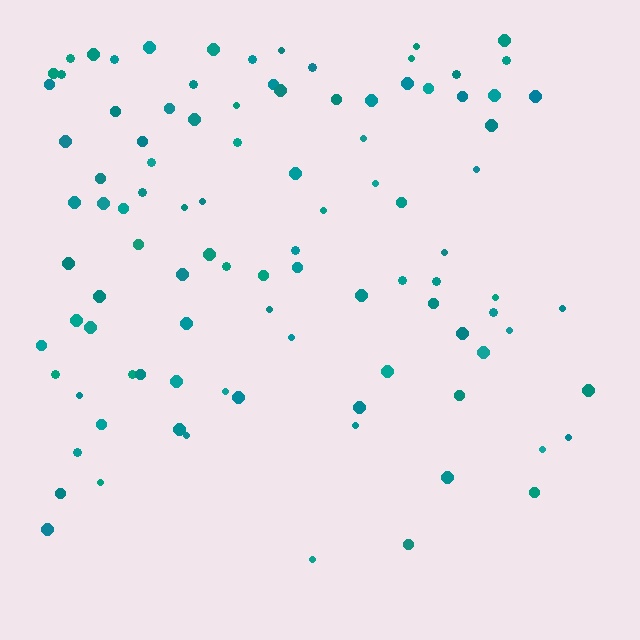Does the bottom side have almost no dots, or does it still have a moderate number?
Still a moderate number, just noticeably fewer than the top.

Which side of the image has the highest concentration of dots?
The top.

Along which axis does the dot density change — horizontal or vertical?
Vertical.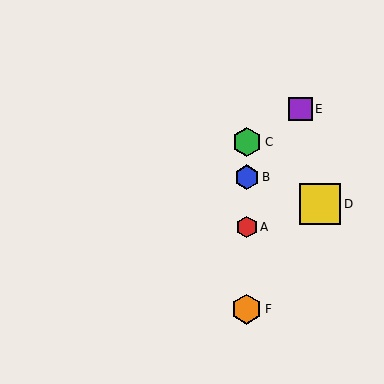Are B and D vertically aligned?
No, B is at x≈247 and D is at x≈320.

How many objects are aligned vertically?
4 objects (A, B, C, F) are aligned vertically.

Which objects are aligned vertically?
Objects A, B, C, F are aligned vertically.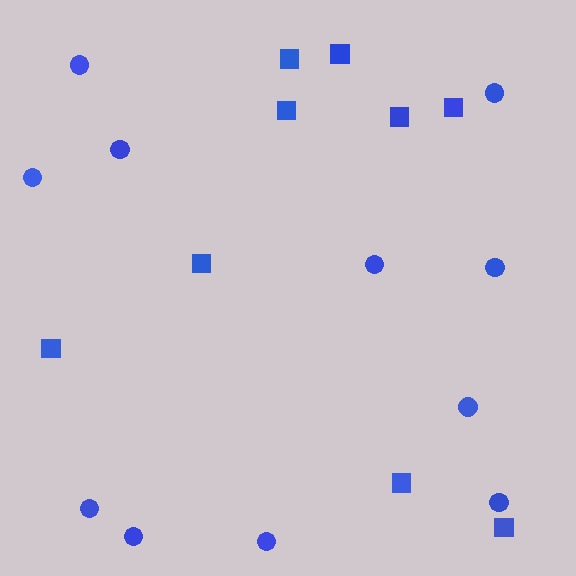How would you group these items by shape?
There are 2 groups: one group of circles (11) and one group of squares (9).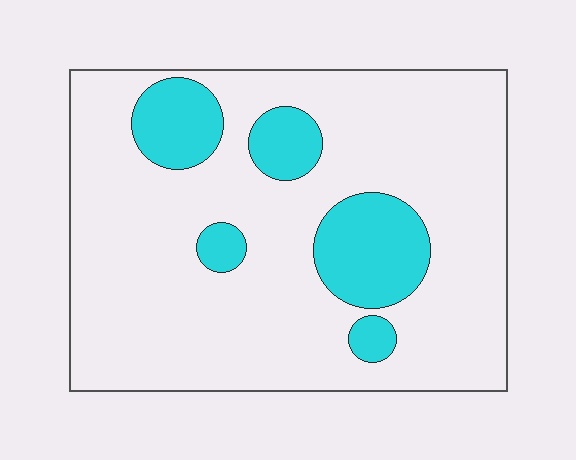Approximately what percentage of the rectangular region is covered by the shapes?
Approximately 20%.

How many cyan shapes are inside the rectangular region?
5.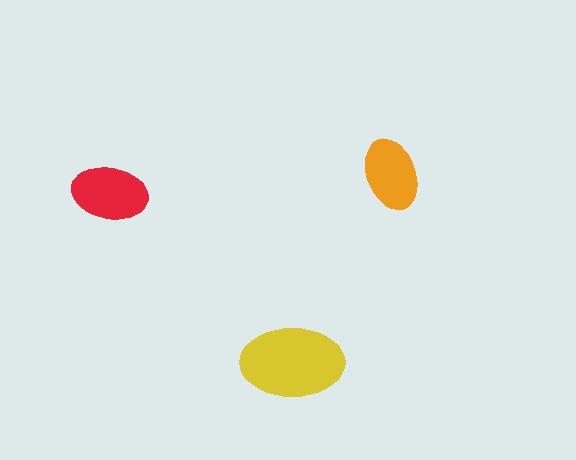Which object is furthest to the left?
The red ellipse is leftmost.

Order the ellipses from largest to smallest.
the yellow one, the red one, the orange one.